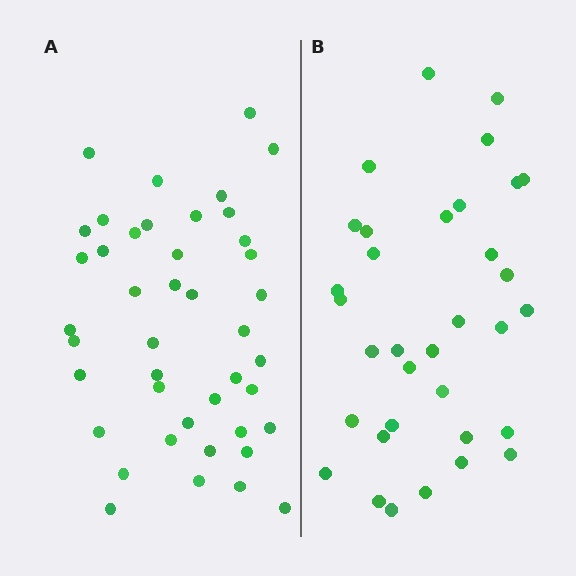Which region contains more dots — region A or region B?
Region A (the left region) has more dots.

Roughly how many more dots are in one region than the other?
Region A has roughly 8 or so more dots than region B.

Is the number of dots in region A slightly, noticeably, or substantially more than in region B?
Region A has noticeably more, but not dramatically so. The ratio is roughly 1.3 to 1.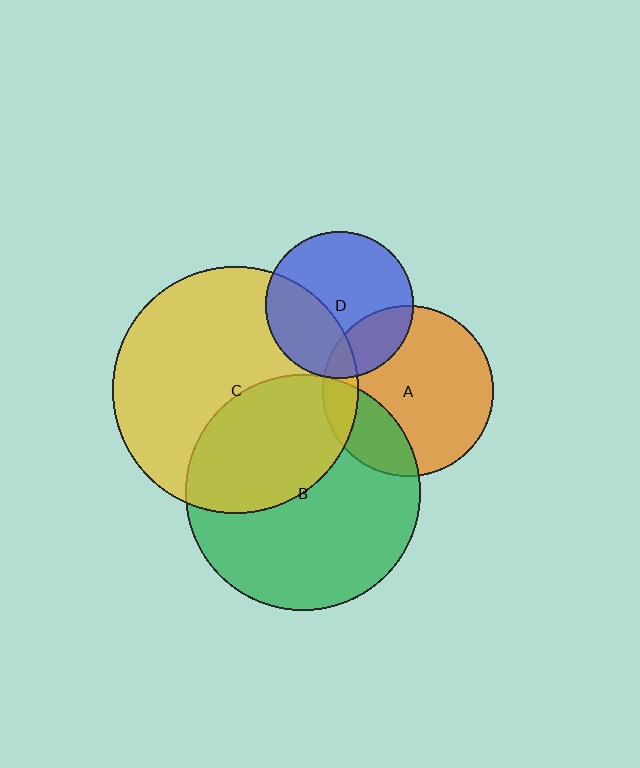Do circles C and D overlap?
Yes.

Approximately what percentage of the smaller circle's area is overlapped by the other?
Approximately 35%.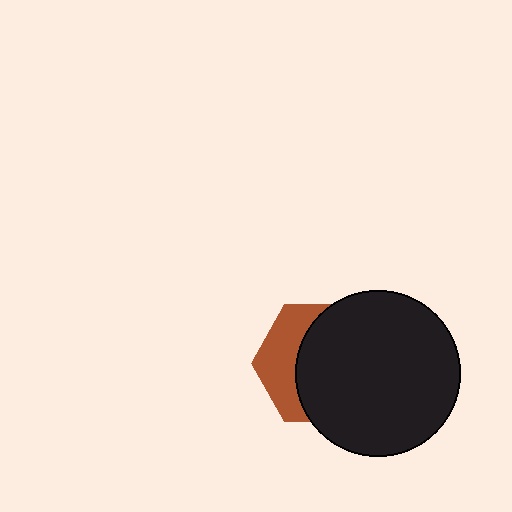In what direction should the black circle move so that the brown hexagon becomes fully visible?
The black circle should move right. That is the shortest direction to clear the overlap and leave the brown hexagon fully visible.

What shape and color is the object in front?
The object in front is a black circle.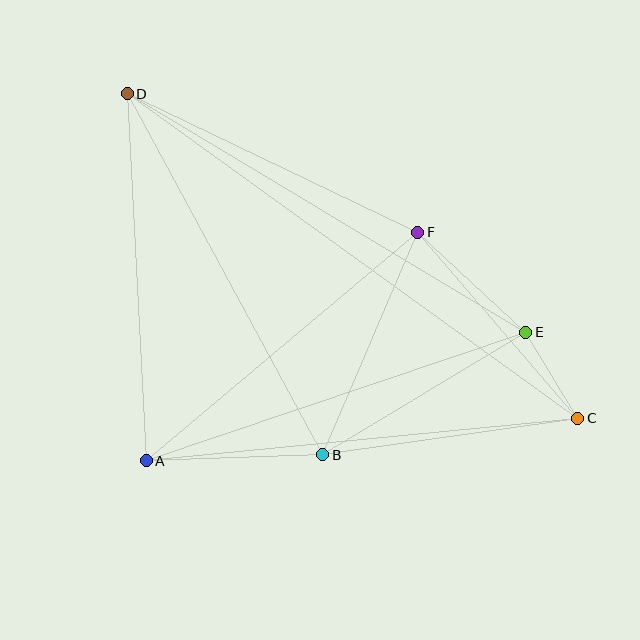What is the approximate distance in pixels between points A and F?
The distance between A and F is approximately 354 pixels.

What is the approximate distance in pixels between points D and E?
The distance between D and E is approximately 464 pixels.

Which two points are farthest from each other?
Points C and D are farthest from each other.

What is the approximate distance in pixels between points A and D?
The distance between A and D is approximately 367 pixels.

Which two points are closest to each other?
Points C and E are closest to each other.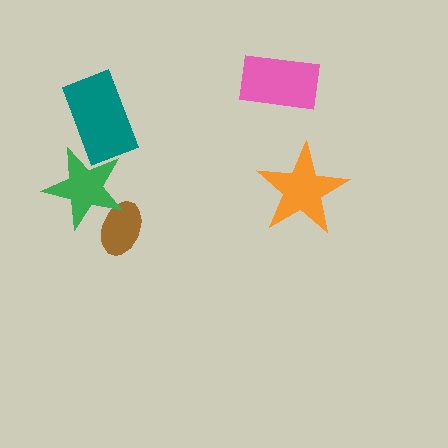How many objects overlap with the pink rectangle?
0 objects overlap with the pink rectangle.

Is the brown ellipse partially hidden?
Yes, it is partially covered by another shape.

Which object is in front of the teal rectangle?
The green star is in front of the teal rectangle.